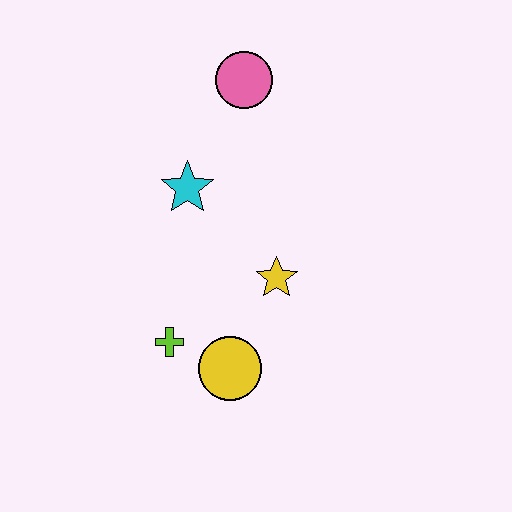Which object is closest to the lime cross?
The yellow circle is closest to the lime cross.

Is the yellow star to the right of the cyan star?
Yes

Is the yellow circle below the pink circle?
Yes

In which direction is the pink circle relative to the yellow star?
The pink circle is above the yellow star.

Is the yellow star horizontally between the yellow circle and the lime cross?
No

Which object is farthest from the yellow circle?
The pink circle is farthest from the yellow circle.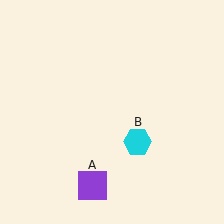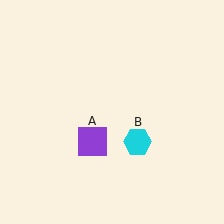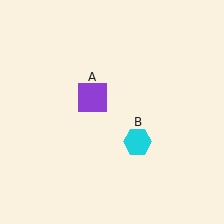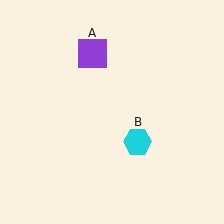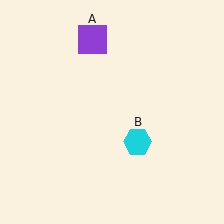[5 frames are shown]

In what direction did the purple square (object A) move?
The purple square (object A) moved up.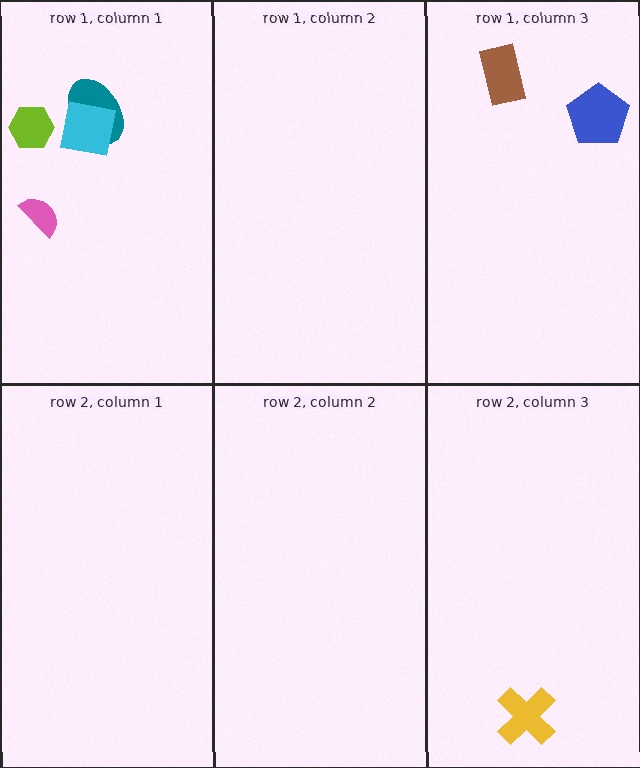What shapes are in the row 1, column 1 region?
The lime hexagon, the teal ellipse, the pink semicircle, the cyan square.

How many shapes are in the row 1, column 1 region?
4.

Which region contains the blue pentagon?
The row 1, column 3 region.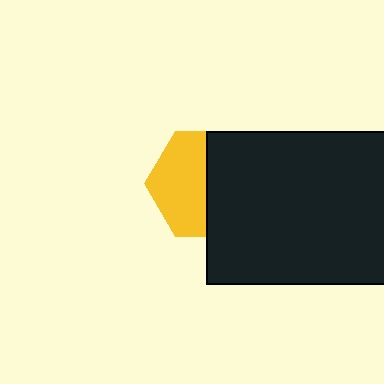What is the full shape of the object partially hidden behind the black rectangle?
The partially hidden object is a yellow hexagon.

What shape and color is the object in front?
The object in front is a black rectangle.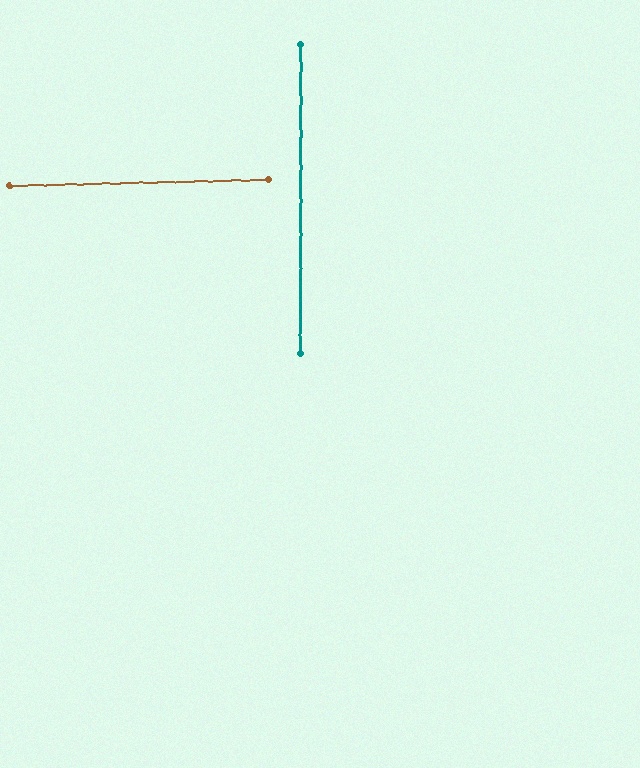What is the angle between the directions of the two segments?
Approximately 89 degrees.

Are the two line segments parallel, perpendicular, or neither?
Perpendicular — they meet at approximately 89°.